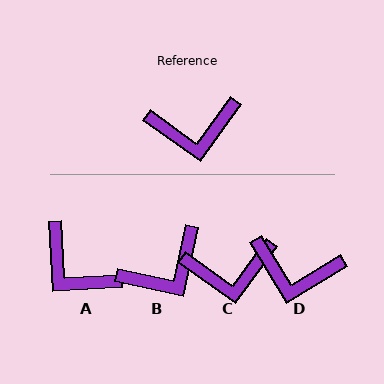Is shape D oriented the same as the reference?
No, it is off by about 23 degrees.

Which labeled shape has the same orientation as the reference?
C.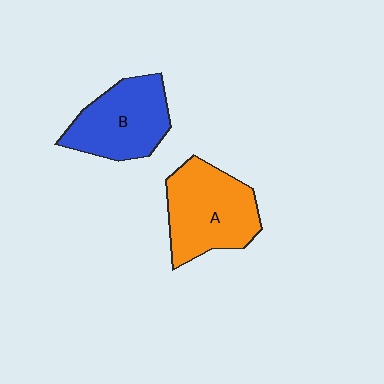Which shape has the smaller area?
Shape B (blue).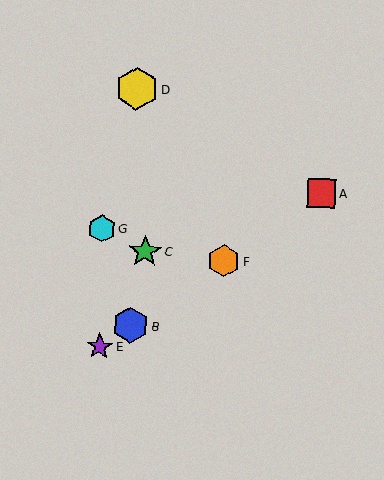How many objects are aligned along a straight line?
4 objects (A, B, E, F) are aligned along a straight line.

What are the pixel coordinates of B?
Object B is at (130, 325).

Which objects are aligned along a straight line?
Objects A, B, E, F are aligned along a straight line.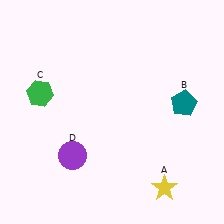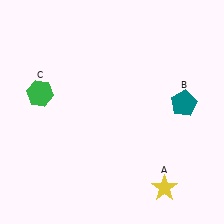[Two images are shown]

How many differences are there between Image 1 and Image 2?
There is 1 difference between the two images.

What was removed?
The purple circle (D) was removed in Image 2.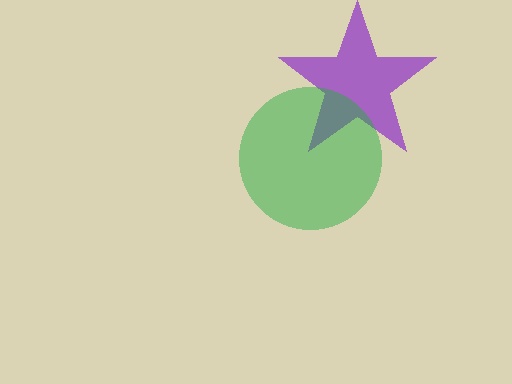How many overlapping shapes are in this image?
There are 2 overlapping shapes in the image.